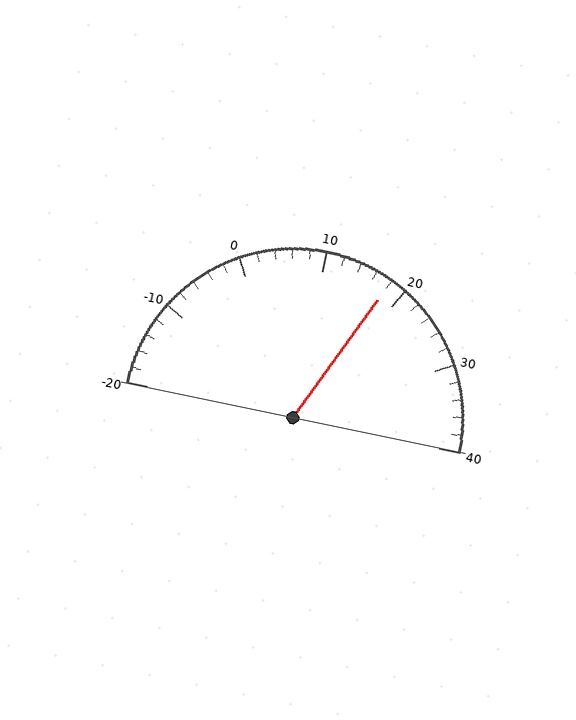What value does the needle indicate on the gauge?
The needle indicates approximately 18.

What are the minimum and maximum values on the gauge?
The gauge ranges from -20 to 40.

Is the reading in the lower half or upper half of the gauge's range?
The reading is in the upper half of the range (-20 to 40).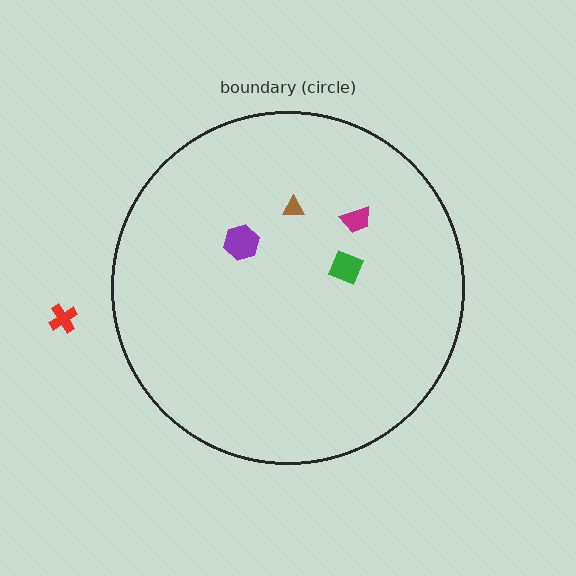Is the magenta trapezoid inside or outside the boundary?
Inside.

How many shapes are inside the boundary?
4 inside, 1 outside.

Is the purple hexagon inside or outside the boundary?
Inside.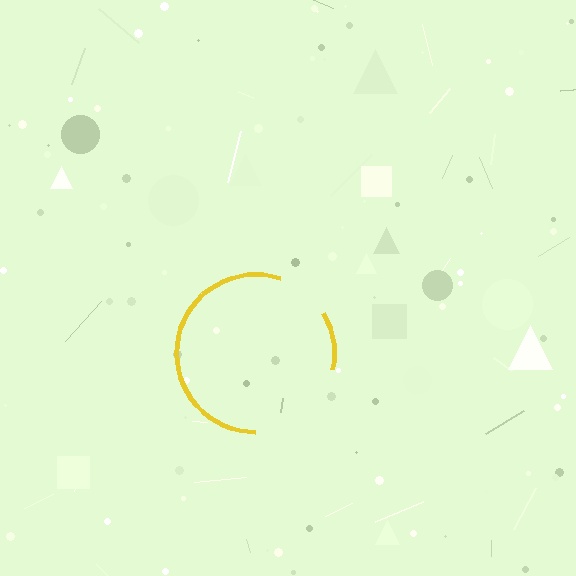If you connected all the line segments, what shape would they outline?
They would outline a circle.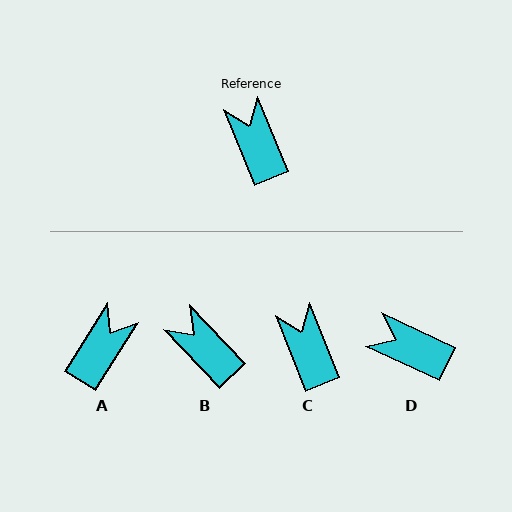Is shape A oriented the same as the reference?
No, it is off by about 54 degrees.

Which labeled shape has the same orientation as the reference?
C.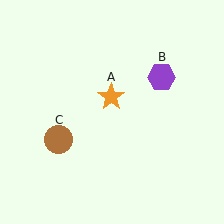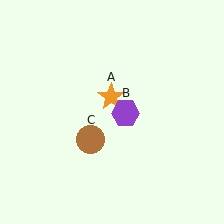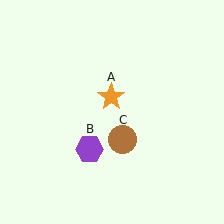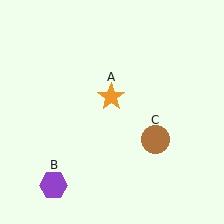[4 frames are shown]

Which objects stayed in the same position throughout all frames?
Orange star (object A) remained stationary.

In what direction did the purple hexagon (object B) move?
The purple hexagon (object B) moved down and to the left.